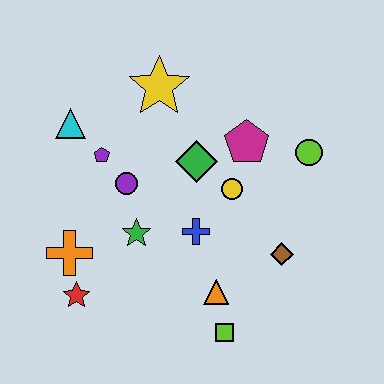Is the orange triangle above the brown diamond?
No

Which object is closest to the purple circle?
The purple pentagon is closest to the purple circle.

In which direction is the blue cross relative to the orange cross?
The blue cross is to the right of the orange cross.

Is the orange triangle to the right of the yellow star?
Yes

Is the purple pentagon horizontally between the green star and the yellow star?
No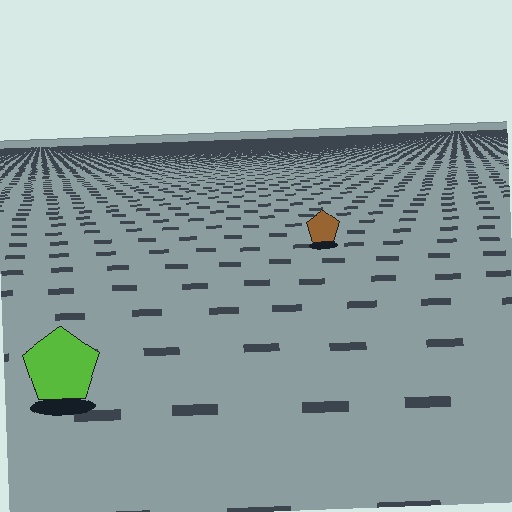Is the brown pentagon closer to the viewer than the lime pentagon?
No. The lime pentagon is closer — you can tell from the texture gradient: the ground texture is coarser near it.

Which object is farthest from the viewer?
The brown pentagon is farthest from the viewer. It appears smaller and the ground texture around it is denser.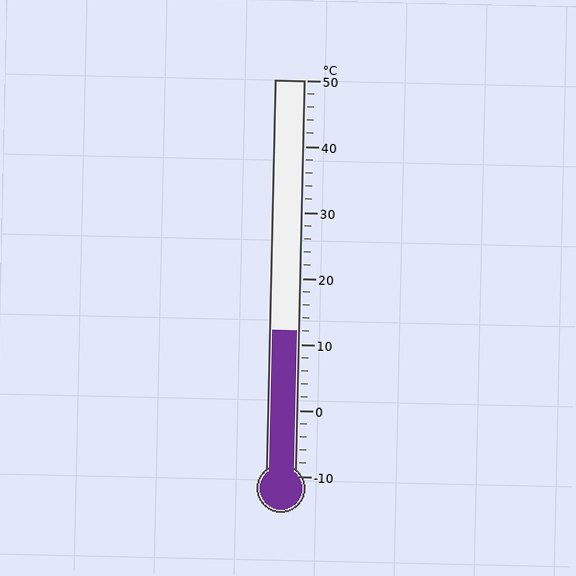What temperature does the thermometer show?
The thermometer shows approximately 12°C.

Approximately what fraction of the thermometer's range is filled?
The thermometer is filled to approximately 35% of its range.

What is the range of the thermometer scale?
The thermometer scale ranges from -10°C to 50°C.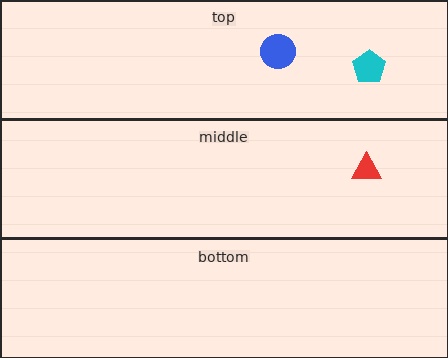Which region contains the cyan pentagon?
The top region.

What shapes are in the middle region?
The red triangle.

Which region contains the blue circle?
The top region.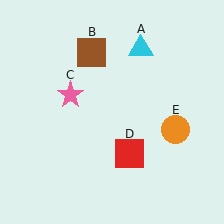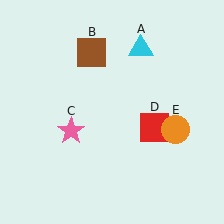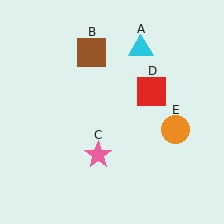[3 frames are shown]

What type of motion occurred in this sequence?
The pink star (object C), red square (object D) rotated counterclockwise around the center of the scene.